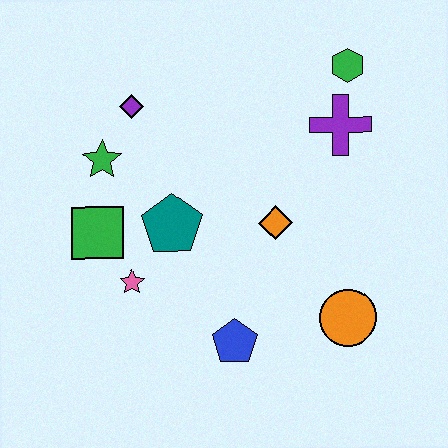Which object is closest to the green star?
The purple diamond is closest to the green star.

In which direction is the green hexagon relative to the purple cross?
The green hexagon is above the purple cross.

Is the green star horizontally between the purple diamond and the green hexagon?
No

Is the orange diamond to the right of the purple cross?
No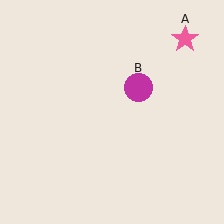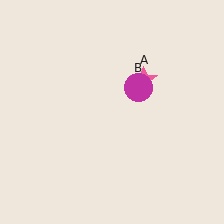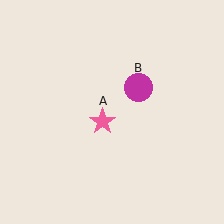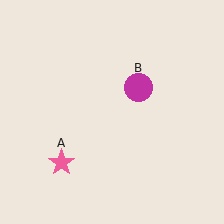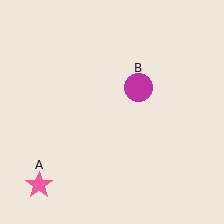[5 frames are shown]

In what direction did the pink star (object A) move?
The pink star (object A) moved down and to the left.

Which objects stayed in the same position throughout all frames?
Magenta circle (object B) remained stationary.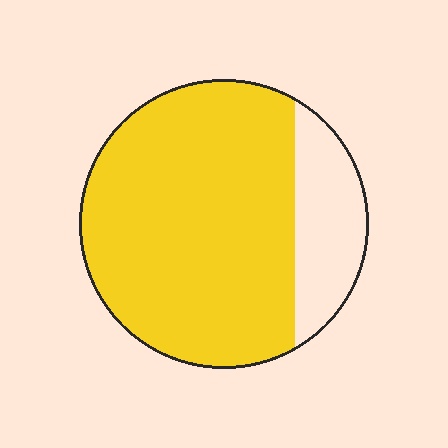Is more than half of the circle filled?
Yes.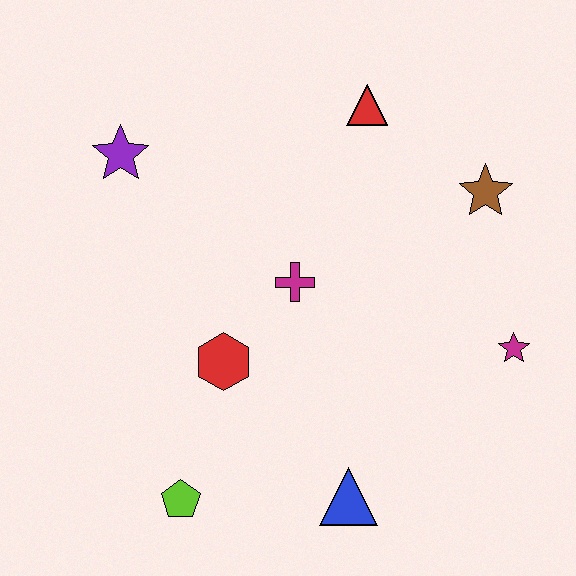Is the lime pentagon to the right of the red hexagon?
No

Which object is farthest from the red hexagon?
The brown star is farthest from the red hexagon.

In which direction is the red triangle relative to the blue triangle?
The red triangle is above the blue triangle.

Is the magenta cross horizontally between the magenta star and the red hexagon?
Yes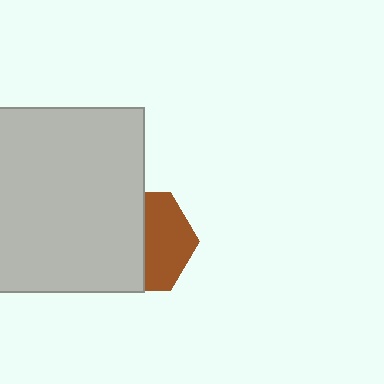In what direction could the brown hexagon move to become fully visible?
The brown hexagon could move right. That would shift it out from behind the light gray square entirely.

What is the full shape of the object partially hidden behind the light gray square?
The partially hidden object is a brown hexagon.